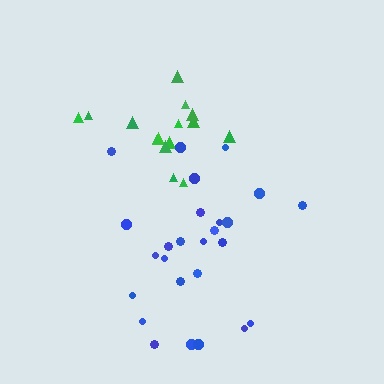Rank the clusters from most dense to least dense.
green, blue.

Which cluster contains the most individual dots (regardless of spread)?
Blue (26).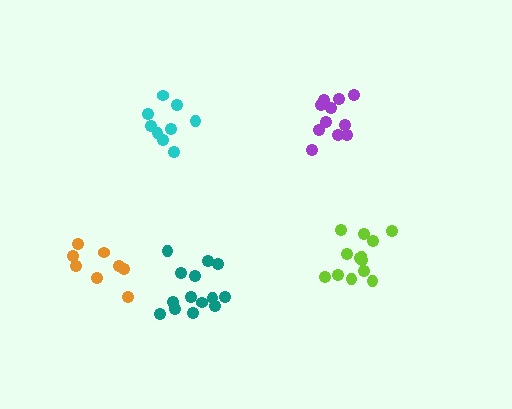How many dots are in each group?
Group 1: 13 dots, Group 2: 8 dots, Group 3: 11 dots, Group 4: 14 dots, Group 5: 9 dots (55 total).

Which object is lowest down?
The teal cluster is bottommost.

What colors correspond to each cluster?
The clusters are colored: lime, orange, purple, teal, cyan.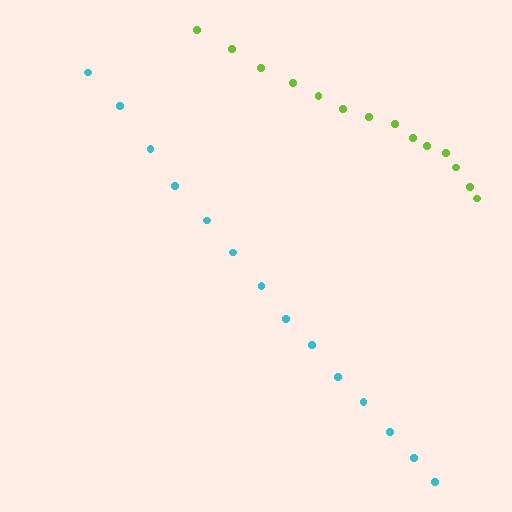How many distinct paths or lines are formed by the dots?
There are 2 distinct paths.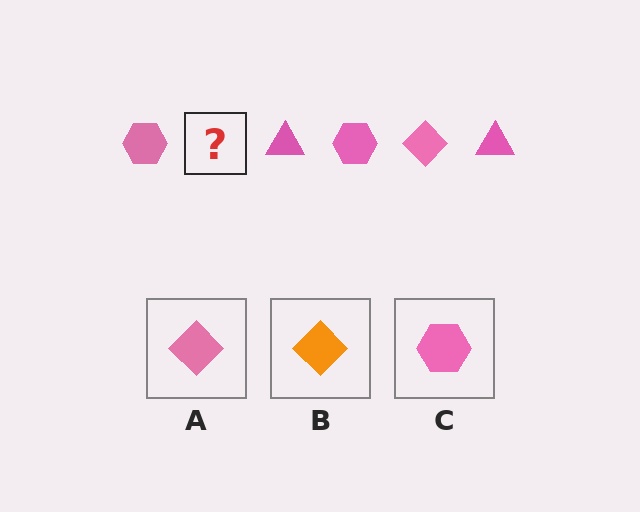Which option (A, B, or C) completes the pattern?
A.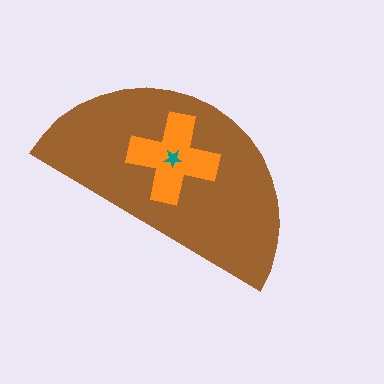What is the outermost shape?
The brown semicircle.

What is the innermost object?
The teal star.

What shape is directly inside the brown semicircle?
The orange cross.